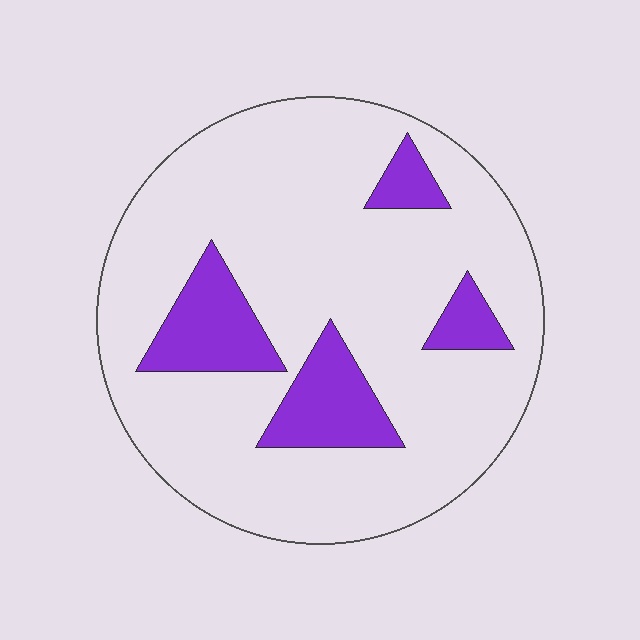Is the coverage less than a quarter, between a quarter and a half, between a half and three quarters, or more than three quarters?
Less than a quarter.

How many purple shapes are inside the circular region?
4.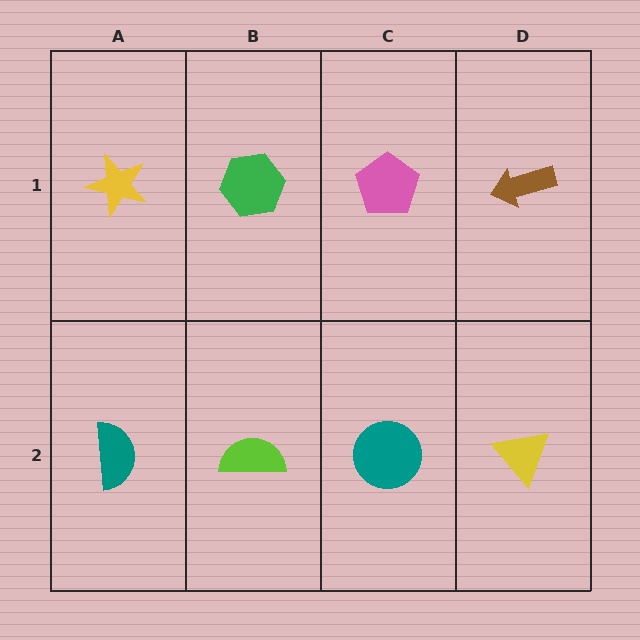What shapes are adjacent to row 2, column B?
A green hexagon (row 1, column B), a teal semicircle (row 2, column A), a teal circle (row 2, column C).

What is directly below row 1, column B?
A lime semicircle.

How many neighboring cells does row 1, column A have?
2.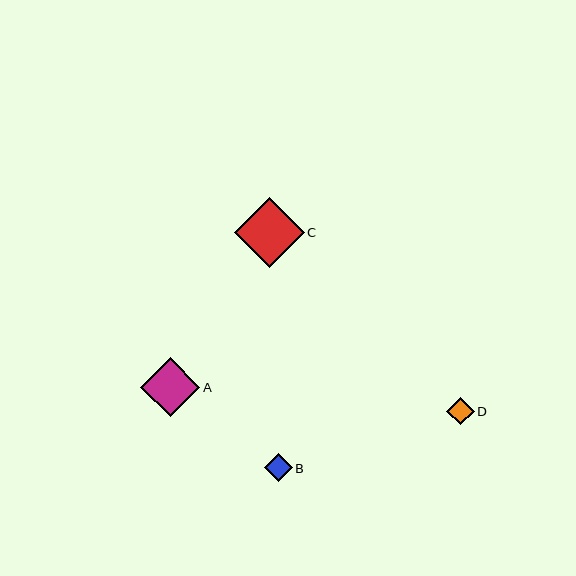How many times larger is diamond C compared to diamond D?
Diamond C is approximately 2.5 times the size of diamond D.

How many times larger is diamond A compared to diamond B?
Diamond A is approximately 2.1 times the size of diamond B.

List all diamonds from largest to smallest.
From largest to smallest: C, A, D, B.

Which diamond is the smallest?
Diamond B is the smallest with a size of approximately 28 pixels.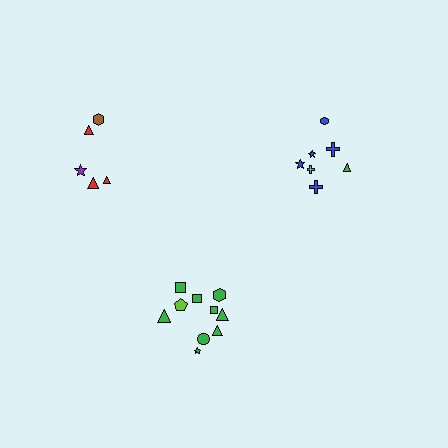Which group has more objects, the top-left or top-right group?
The top-right group.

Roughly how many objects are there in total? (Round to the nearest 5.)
Roughly 20 objects in total.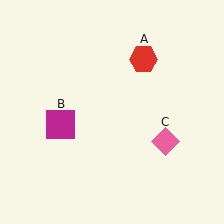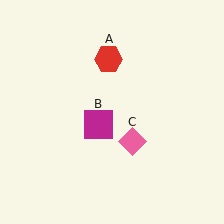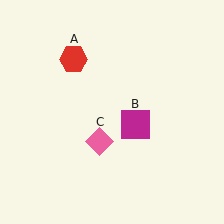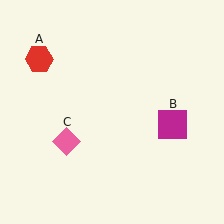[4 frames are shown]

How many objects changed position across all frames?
3 objects changed position: red hexagon (object A), magenta square (object B), pink diamond (object C).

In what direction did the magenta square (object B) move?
The magenta square (object B) moved right.